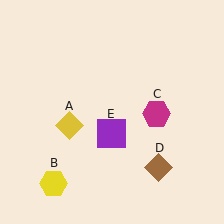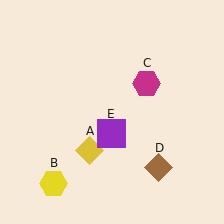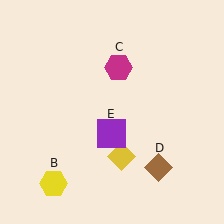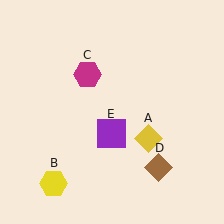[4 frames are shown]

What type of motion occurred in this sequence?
The yellow diamond (object A), magenta hexagon (object C) rotated counterclockwise around the center of the scene.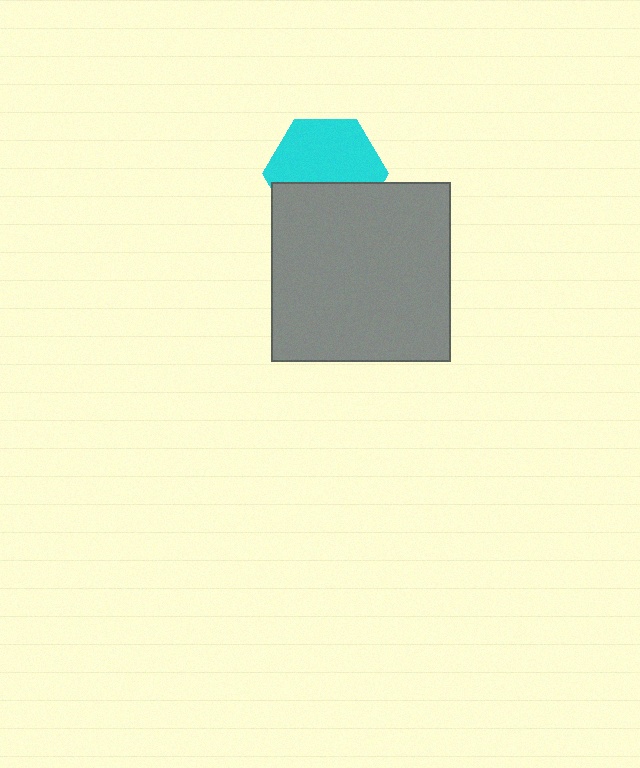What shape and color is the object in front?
The object in front is a gray square.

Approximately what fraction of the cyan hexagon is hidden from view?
Roughly 41% of the cyan hexagon is hidden behind the gray square.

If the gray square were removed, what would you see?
You would see the complete cyan hexagon.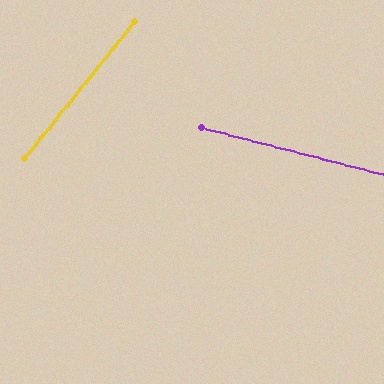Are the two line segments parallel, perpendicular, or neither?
Neither parallel nor perpendicular — they differ by about 66°.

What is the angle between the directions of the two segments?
Approximately 66 degrees.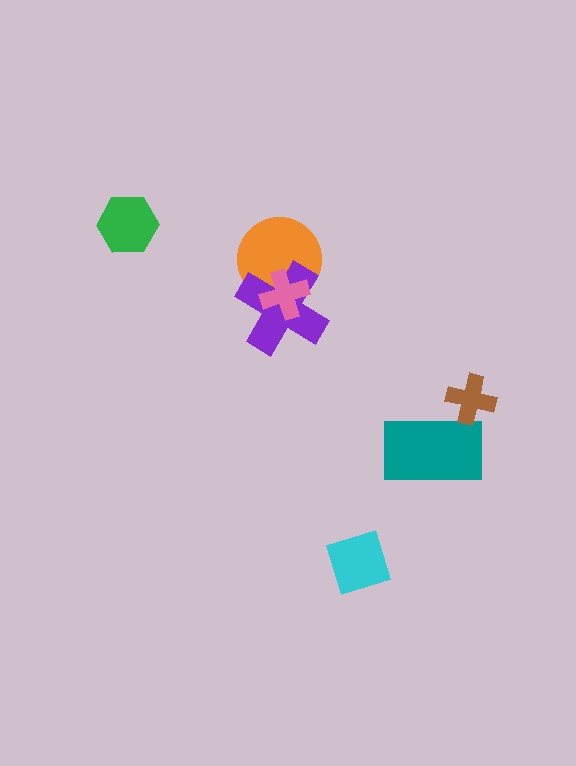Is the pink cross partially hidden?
No, no other shape covers it.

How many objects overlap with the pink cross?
2 objects overlap with the pink cross.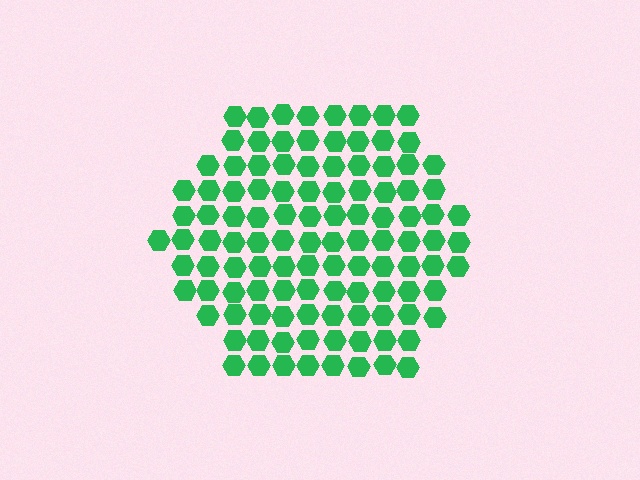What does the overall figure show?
The overall figure shows a hexagon.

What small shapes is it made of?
It is made of small hexagons.